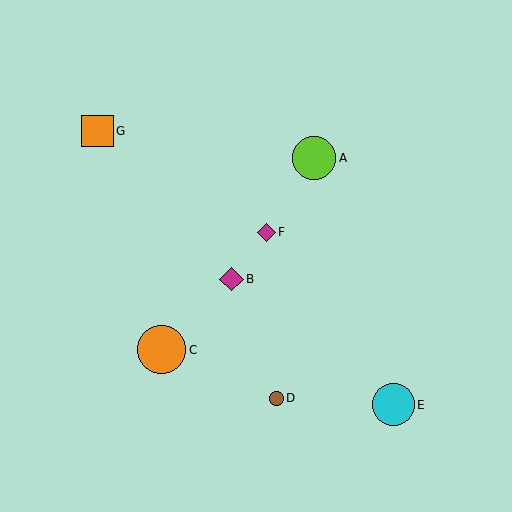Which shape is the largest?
The orange circle (labeled C) is the largest.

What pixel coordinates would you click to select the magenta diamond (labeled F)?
Click at (266, 232) to select the magenta diamond F.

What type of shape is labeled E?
Shape E is a cyan circle.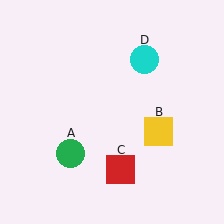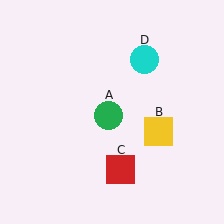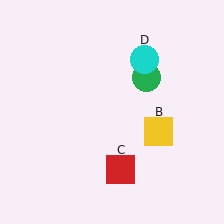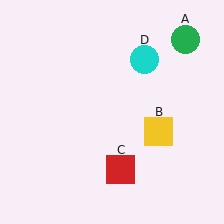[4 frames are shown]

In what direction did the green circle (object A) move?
The green circle (object A) moved up and to the right.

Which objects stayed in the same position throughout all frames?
Yellow square (object B) and red square (object C) and cyan circle (object D) remained stationary.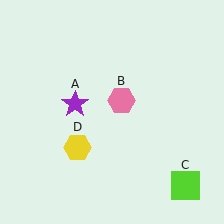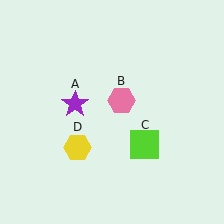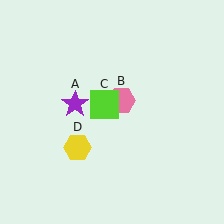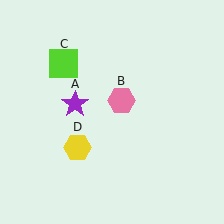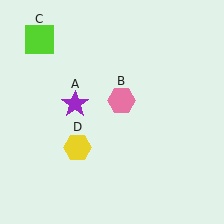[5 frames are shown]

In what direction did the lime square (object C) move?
The lime square (object C) moved up and to the left.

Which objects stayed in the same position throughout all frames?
Purple star (object A) and pink hexagon (object B) and yellow hexagon (object D) remained stationary.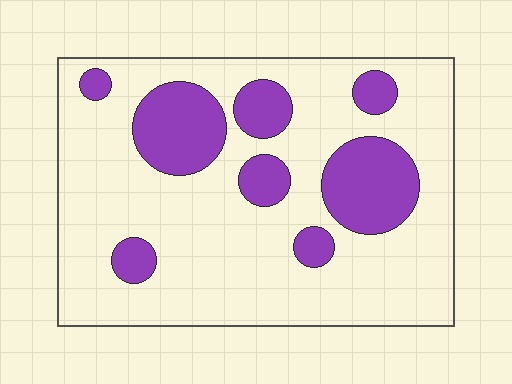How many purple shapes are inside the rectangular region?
8.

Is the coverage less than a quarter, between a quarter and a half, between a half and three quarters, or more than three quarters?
Less than a quarter.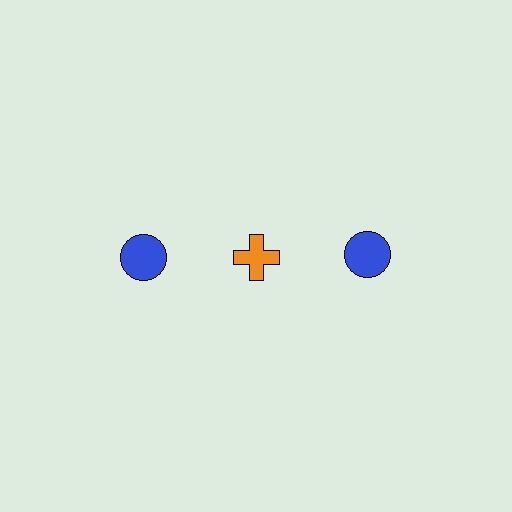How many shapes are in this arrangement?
There are 3 shapes arranged in a grid pattern.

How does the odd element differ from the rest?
It differs in both color (orange instead of blue) and shape (cross instead of circle).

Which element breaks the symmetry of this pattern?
The orange cross in the top row, second from left column breaks the symmetry. All other shapes are blue circles.